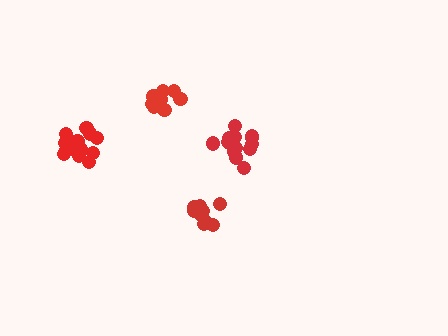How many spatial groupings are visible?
There are 4 spatial groupings.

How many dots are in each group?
Group 1: 15 dots, Group 2: 11 dots, Group 3: 10 dots, Group 4: 14 dots (50 total).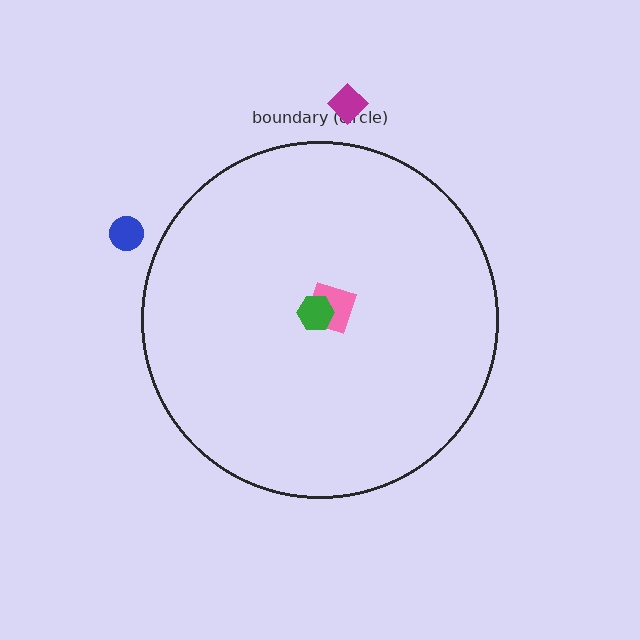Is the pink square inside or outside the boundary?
Inside.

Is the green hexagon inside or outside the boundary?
Inside.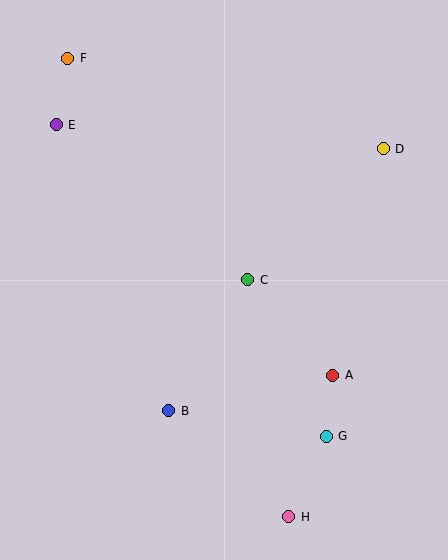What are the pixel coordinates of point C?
Point C is at (248, 280).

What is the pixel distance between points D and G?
The distance between D and G is 293 pixels.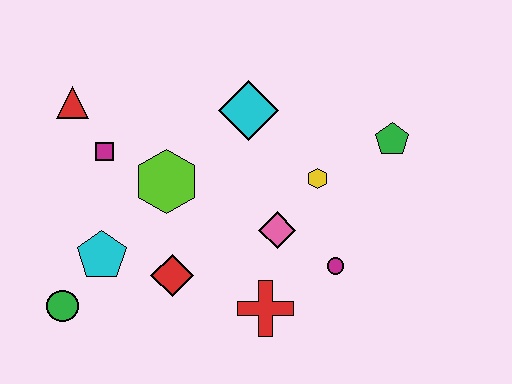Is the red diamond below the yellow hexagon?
Yes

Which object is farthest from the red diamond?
The green pentagon is farthest from the red diamond.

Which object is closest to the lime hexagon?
The magenta square is closest to the lime hexagon.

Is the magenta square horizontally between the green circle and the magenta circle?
Yes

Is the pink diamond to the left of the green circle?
No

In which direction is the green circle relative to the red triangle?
The green circle is below the red triangle.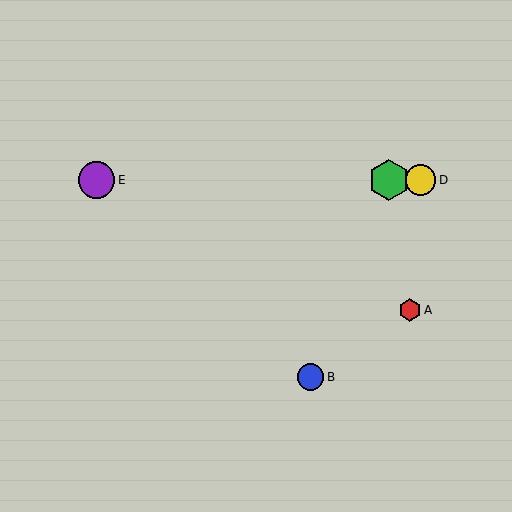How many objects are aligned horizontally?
3 objects (C, D, E) are aligned horizontally.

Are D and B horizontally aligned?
No, D is at y≈180 and B is at y≈377.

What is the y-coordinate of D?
Object D is at y≈180.